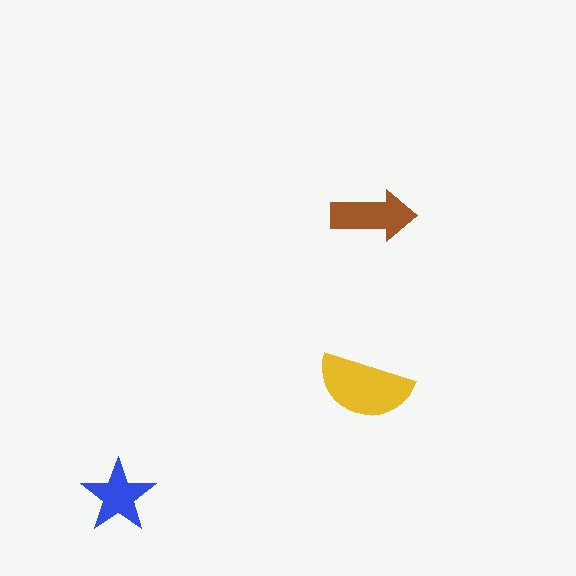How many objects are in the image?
There are 3 objects in the image.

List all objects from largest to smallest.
The yellow semicircle, the brown arrow, the blue star.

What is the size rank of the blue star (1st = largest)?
3rd.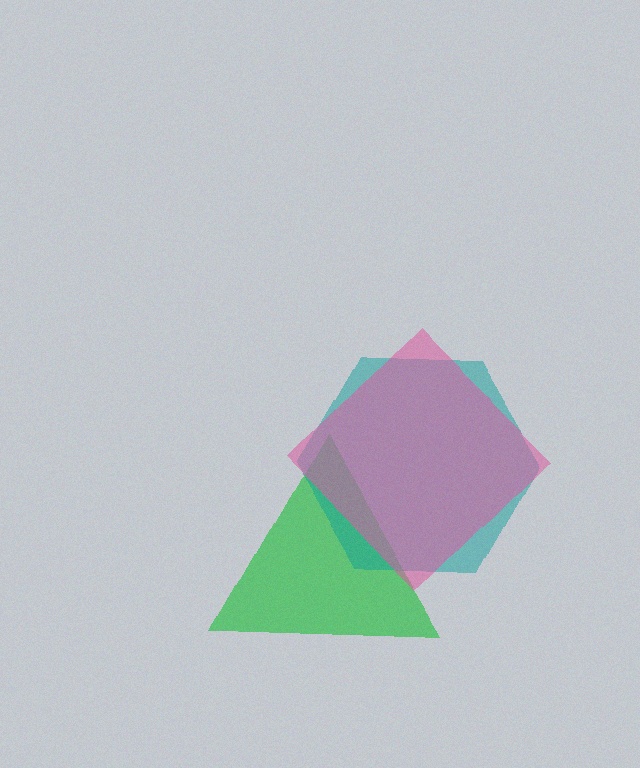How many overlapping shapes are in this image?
There are 3 overlapping shapes in the image.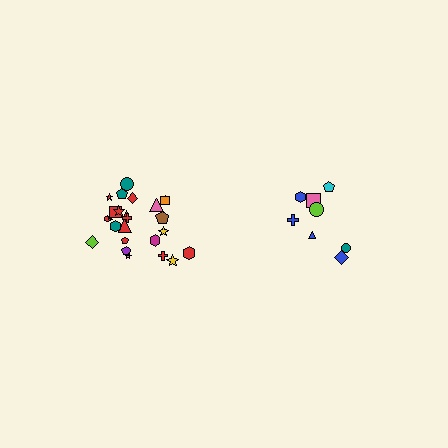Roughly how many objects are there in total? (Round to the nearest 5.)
Roughly 35 objects in total.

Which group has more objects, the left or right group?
The left group.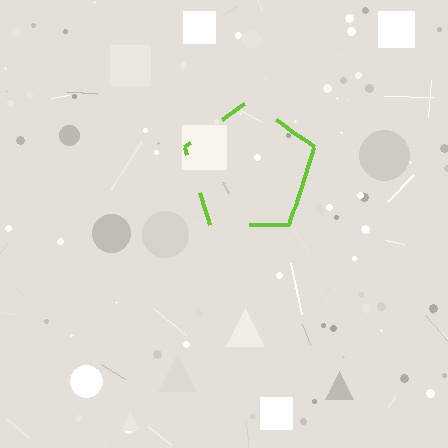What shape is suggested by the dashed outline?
The dashed outline suggests a pentagon.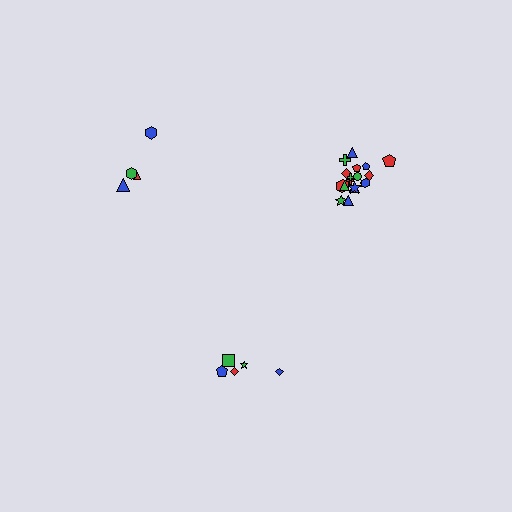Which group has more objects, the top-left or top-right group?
The top-right group.